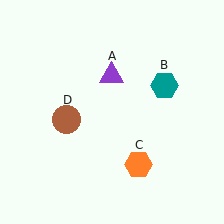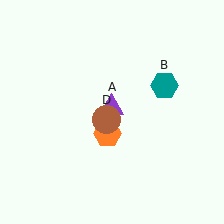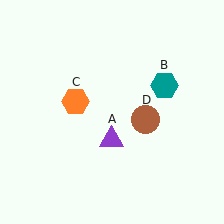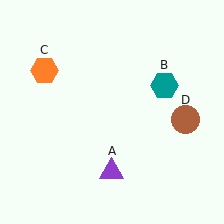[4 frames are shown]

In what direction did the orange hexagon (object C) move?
The orange hexagon (object C) moved up and to the left.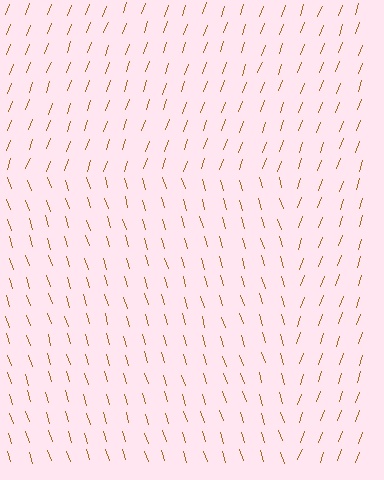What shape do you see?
I see a rectangle.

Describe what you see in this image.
The image is filled with small brown line segments. A rectangle region in the image has lines oriented differently from the surrounding lines, creating a visible texture boundary.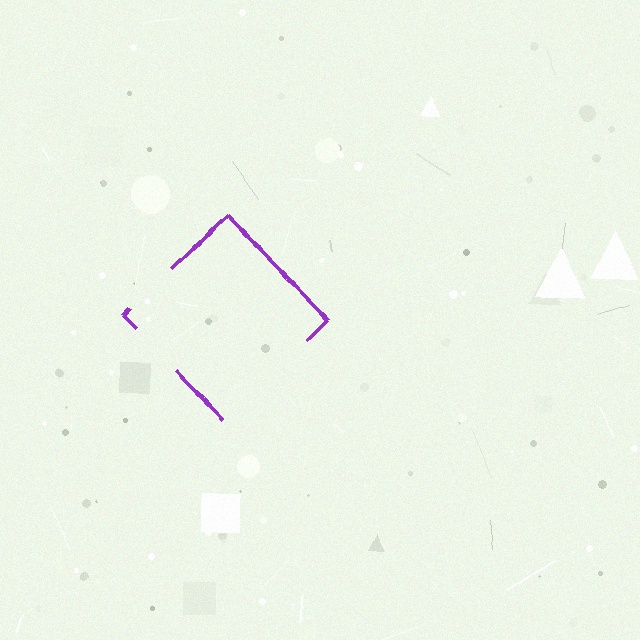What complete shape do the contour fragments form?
The contour fragments form a diamond.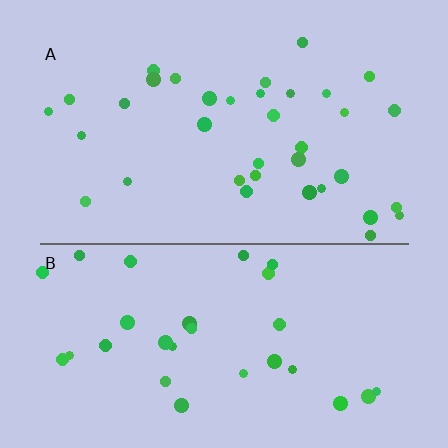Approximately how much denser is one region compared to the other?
Approximately 1.2× — region A over region B.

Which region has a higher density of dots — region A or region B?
A (the top).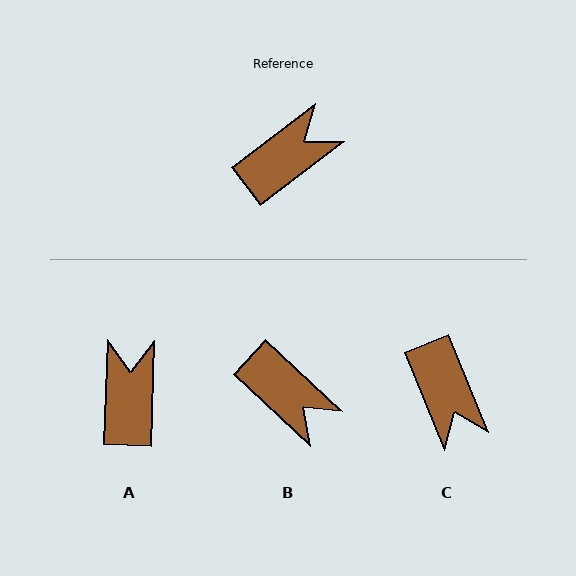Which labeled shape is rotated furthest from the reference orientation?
C, about 105 degrees away.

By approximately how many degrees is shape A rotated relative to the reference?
Approximately 51 degrees counter-clockwise.